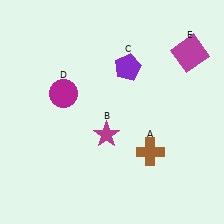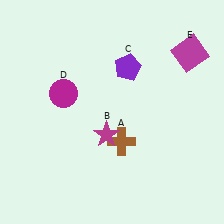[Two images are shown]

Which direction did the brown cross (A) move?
The brown cross (A) moved left.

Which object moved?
The brown cross (A) moved left.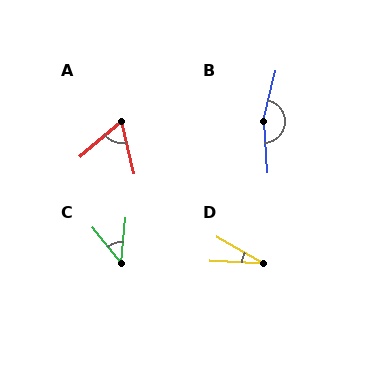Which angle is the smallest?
D, at approximately 27 degrees.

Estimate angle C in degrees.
Approximately 44 degrees.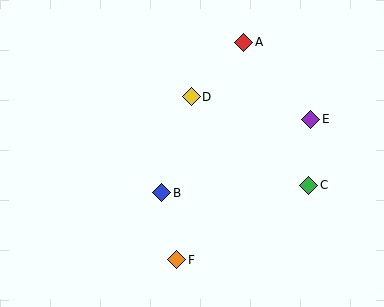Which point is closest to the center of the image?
Point B at (162, 193) is closest to the center.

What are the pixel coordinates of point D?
Point D is at (191, 97).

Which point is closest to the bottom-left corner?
Point F is closest to the bottom-left corner.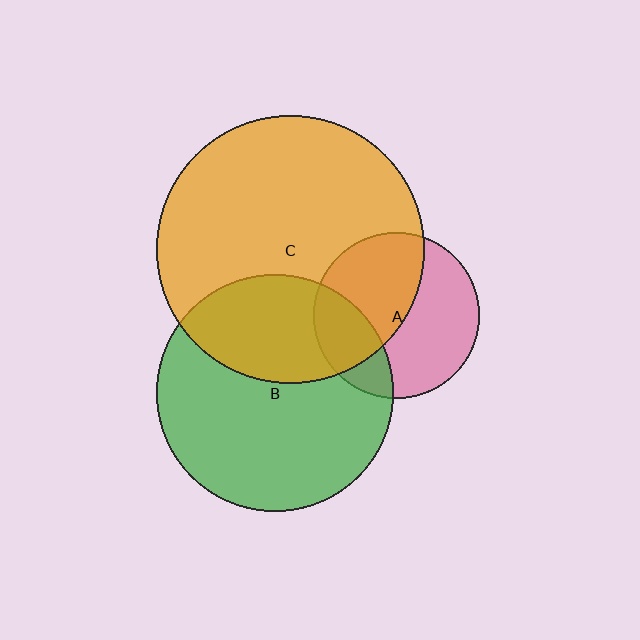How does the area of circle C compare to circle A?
Approximately 2.6 times.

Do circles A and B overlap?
Yes.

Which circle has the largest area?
Circle C (orange).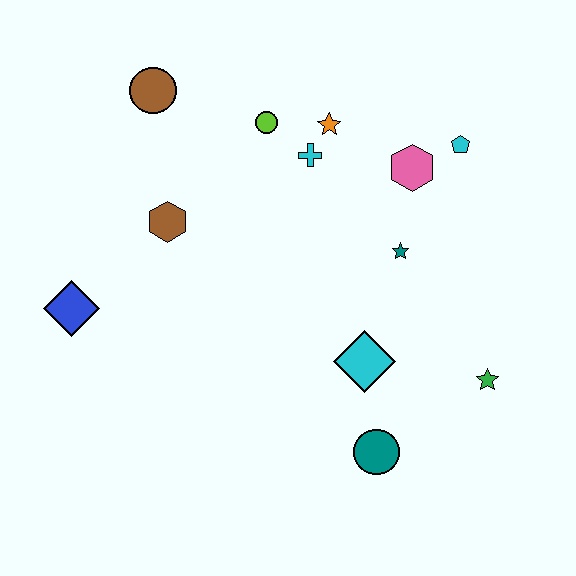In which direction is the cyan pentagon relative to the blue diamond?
The cyan pentagon is to the right of the blue diamond.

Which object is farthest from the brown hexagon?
The green star is farthest from the brown hexagon.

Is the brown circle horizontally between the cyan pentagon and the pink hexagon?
No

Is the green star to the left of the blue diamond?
No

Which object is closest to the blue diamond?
The brown hexagon is closest to the blue diamond.